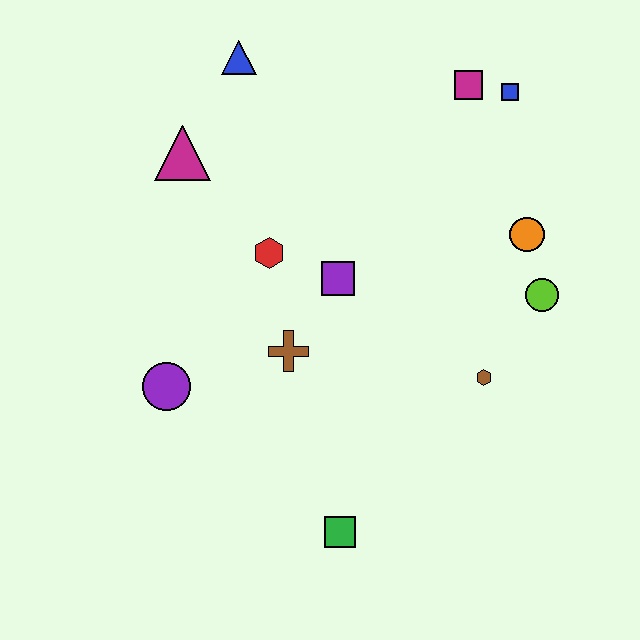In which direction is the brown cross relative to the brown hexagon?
The brown cross is to the left of the brown hexagon.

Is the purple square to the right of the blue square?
No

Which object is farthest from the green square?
The blue triangle is farthest from the green square.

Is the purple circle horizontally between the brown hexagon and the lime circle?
No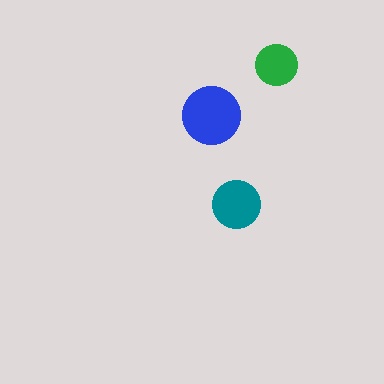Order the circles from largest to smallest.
the blue one, the teal one, the green one.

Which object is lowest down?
The teal circle is bottommost.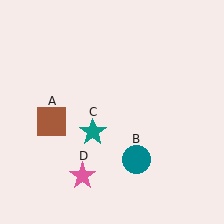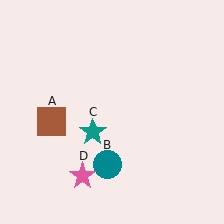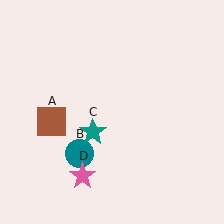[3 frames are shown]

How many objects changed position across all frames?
1 object changed position: teal circle (object B).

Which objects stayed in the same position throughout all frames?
Brown square (object A) and teal star (object C) and pink star (object D) remained stationary.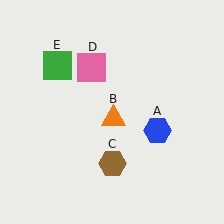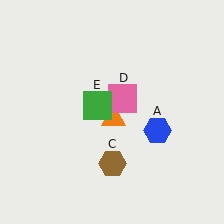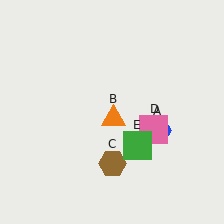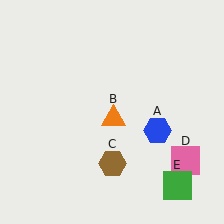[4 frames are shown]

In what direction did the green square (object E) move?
The green square (object E) moved down and to the right.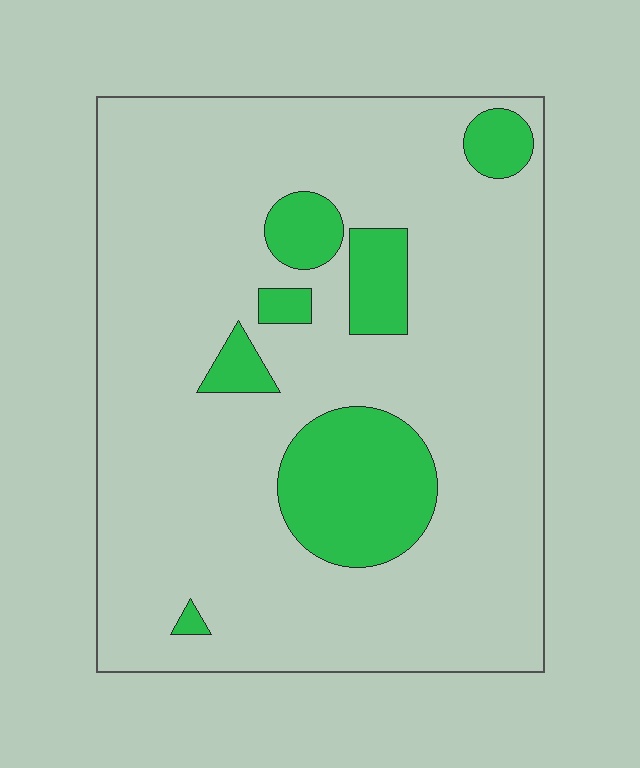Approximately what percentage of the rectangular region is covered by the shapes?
Approximately 15%.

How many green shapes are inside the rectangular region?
7.